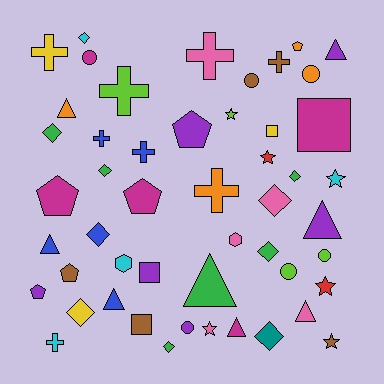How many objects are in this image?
There are 50 objects.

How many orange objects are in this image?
There are 4 orange objects.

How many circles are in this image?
There are 6 circles.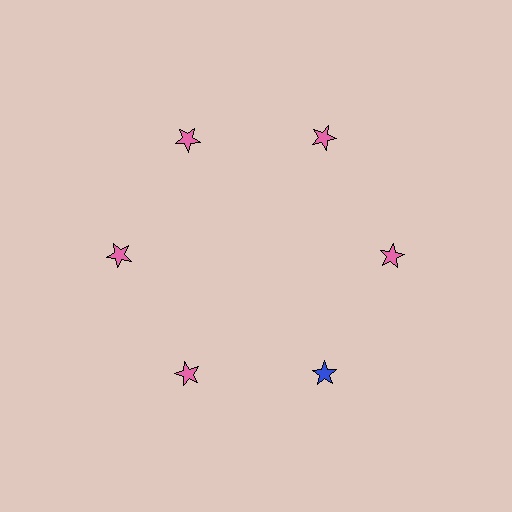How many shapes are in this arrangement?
There are 6 shapes arranged in a ring pattern.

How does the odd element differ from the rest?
It has a different color: blue instead of pink.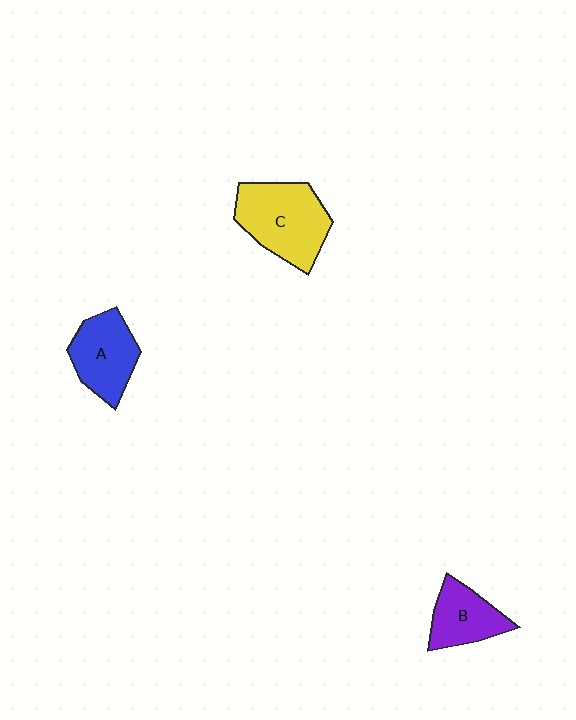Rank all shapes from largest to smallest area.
From largest to smallest: C (yellow), A (blue), B (purple).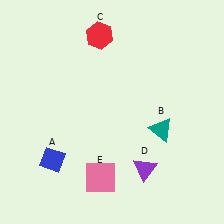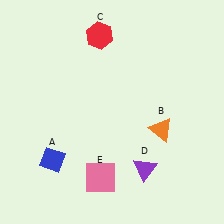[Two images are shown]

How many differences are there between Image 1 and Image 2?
There is 1 difference between the two images.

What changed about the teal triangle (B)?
In Image 1, B is teal. In Image 2, it changed to orange.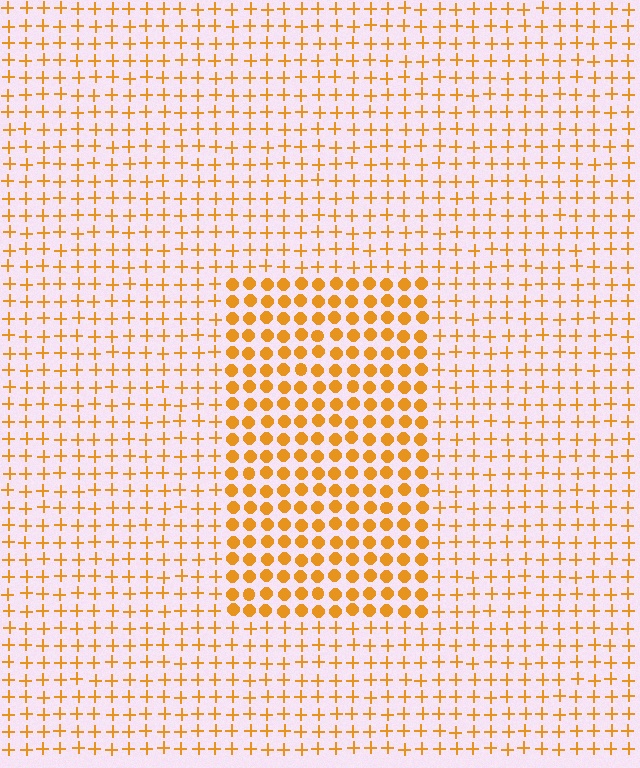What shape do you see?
I see a rectangle.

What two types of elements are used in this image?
The image uses circles inside the rectangle region and plus signs outside it.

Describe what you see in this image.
The image is filled with small orange elements arranged in a uniform grid. A rectangle-shaped region contains circles, while the surrounding area contains plus signs. The boundary is defined purely by the change in element shape.